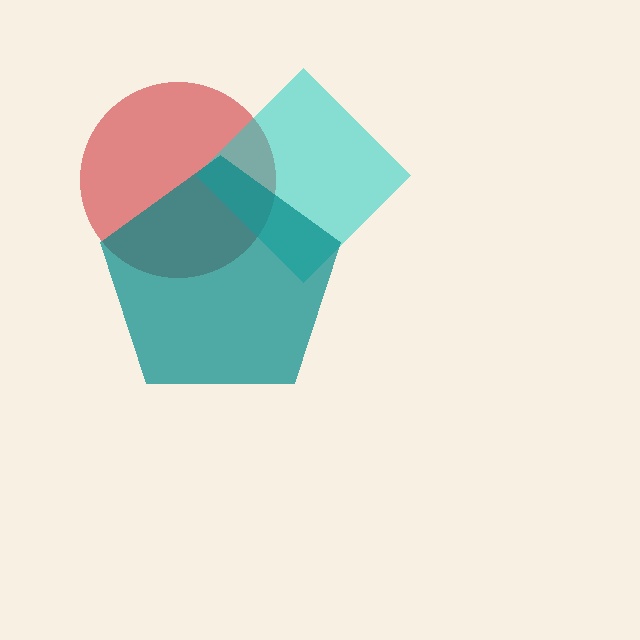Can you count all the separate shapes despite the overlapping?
Yes, there are 3 separate shapes.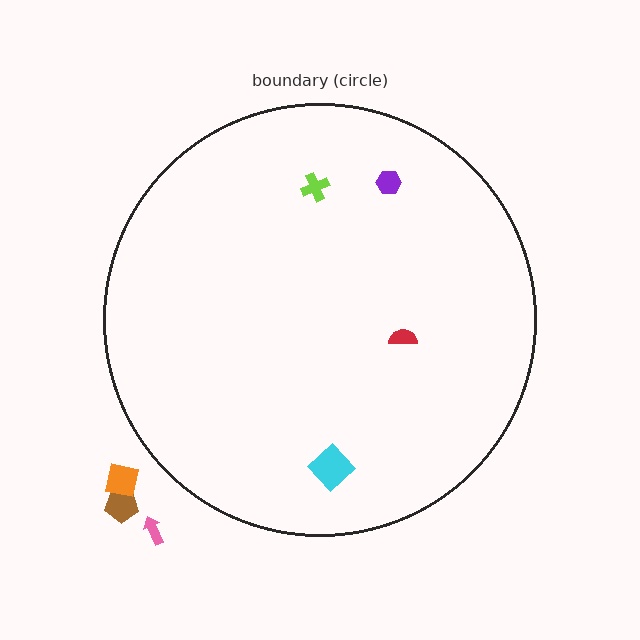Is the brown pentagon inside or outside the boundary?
Outside.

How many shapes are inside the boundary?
4 inside, 3 outside.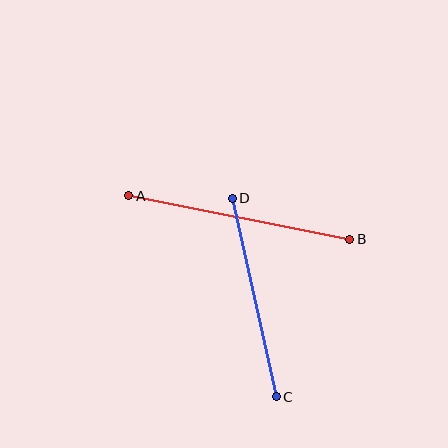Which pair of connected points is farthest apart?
Points A and B are farthest apart.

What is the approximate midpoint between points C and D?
The midpoint is at approximately (254, 298) pixels.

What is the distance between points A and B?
The distance is approximately 225 pixels.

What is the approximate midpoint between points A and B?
The midpoint is at approximately (239, 217) pixels.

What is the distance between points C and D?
The distance is approximately 204 pixels.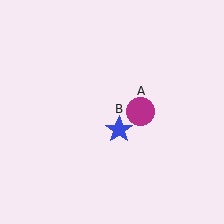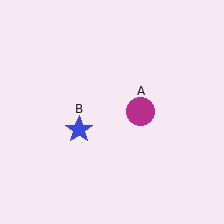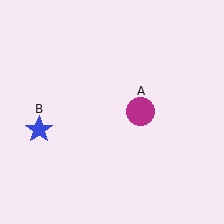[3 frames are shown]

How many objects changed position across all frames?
1 object changed position: blue star (object B).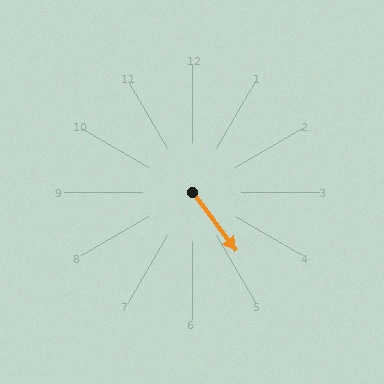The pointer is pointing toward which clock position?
Roughly 5 o'clock.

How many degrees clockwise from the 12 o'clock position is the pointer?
Approximately 143 degrees.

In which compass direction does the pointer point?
Southeast.